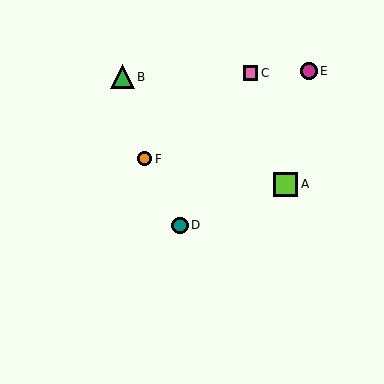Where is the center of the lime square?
The center of the lime square is at (285, 184).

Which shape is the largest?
The lime square (labeled A) is the largest.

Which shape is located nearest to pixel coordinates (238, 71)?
The pink square (labeled C) at (251, 73) is nearest to that location.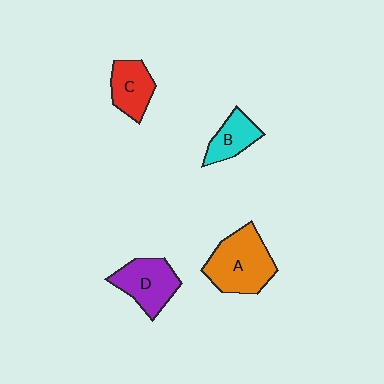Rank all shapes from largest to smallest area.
From largest to smallest: A (orange), D (purple), C (red), B (cyan).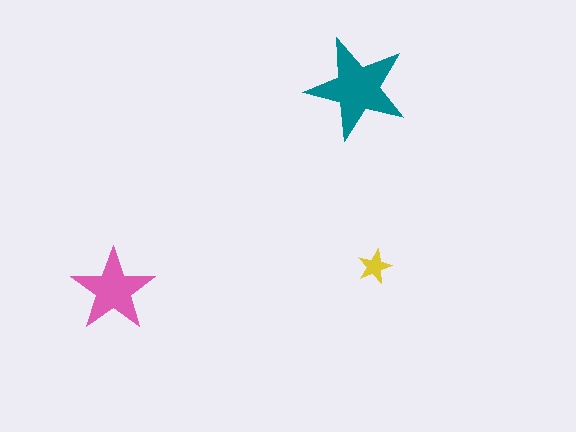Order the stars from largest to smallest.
the teal one, the pink one, the yellow one.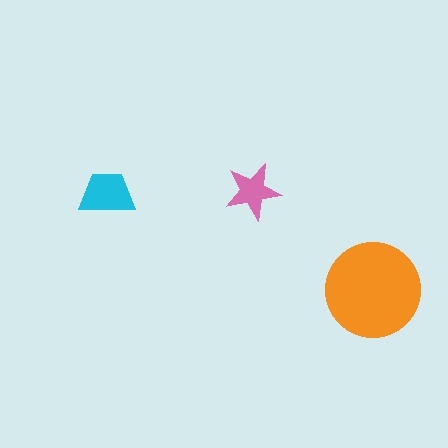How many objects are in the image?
There are 3 objects in the image.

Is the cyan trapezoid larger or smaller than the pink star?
Larger.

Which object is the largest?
The orange circle.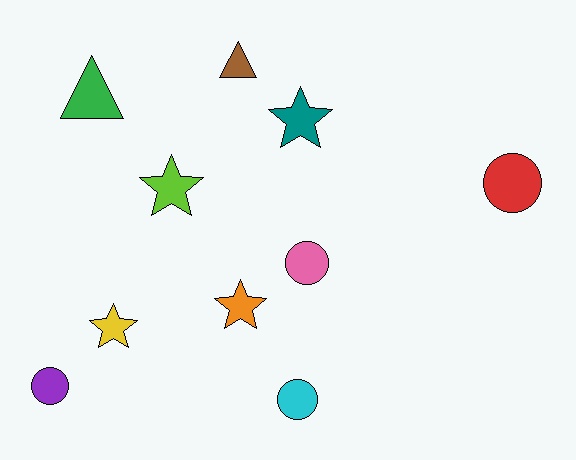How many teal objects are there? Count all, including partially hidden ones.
There is 1 teal object.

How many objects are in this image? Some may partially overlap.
There are 10 objects.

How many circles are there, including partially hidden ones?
There are 4 circles.